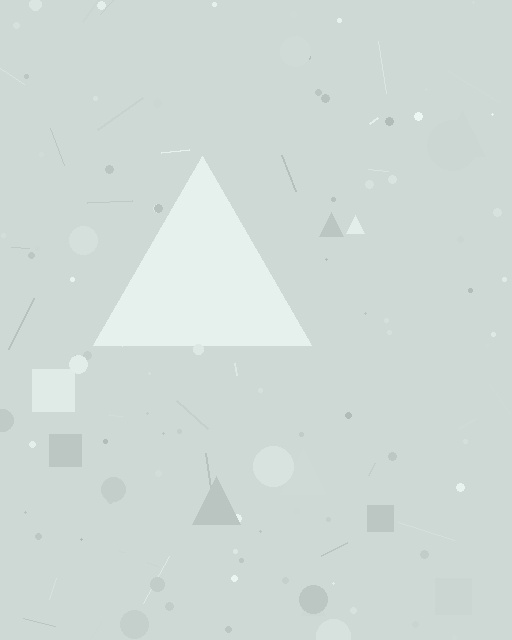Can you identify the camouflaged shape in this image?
The camouflaged shape is a triangle.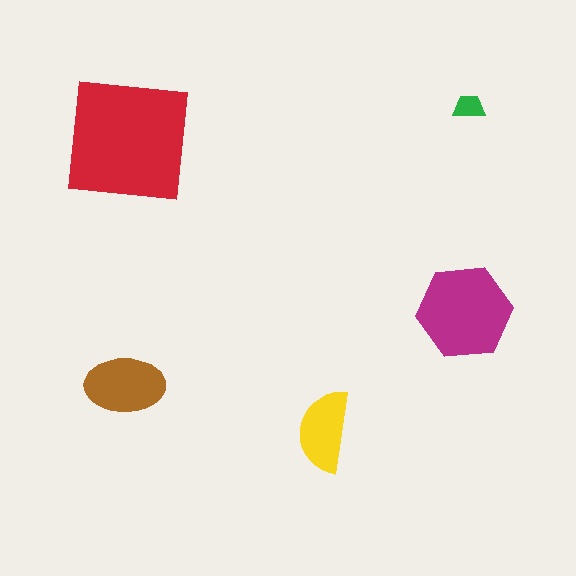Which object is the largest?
The red square.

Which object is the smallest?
The green trapezoid.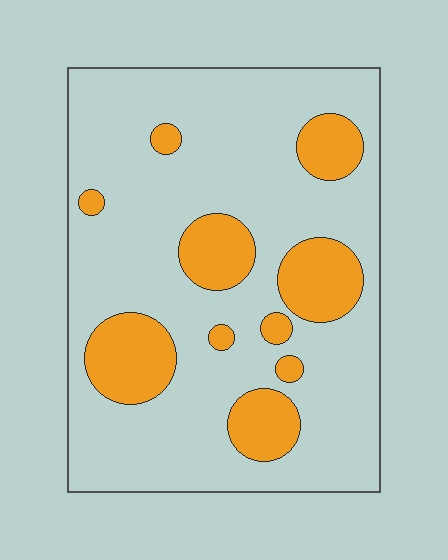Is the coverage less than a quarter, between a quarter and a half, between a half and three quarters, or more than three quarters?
Less than a quarter.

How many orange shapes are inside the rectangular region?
10.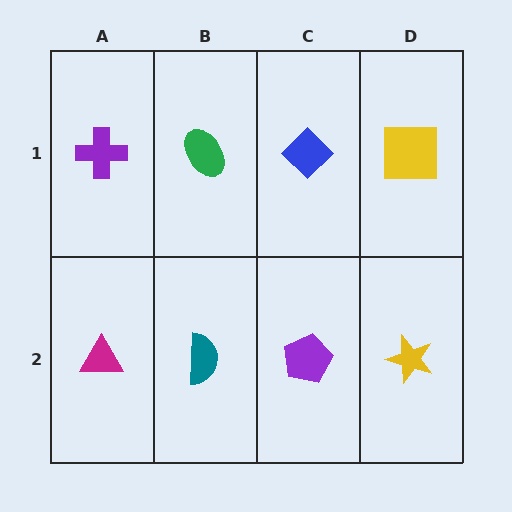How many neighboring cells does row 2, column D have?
2.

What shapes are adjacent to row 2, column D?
A yellow square (row 1, column D), a purple pentagon (row 2, column C).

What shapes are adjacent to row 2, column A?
A purple cross (row 1, column A), a teal semicircle (row 2, column B).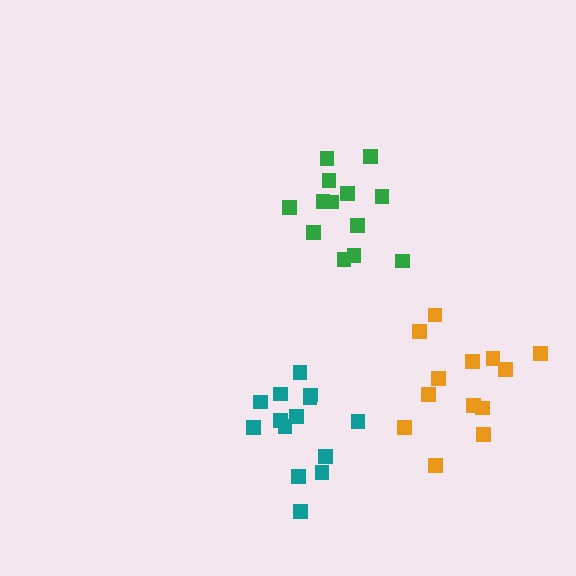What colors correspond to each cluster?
The clusters are colored: teal, orange, green.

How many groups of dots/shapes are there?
There are 3 groups.